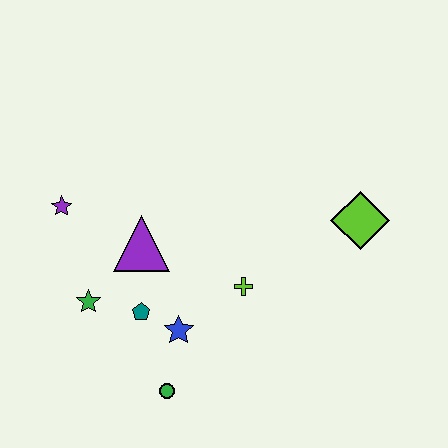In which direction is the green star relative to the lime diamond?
The green star is to the left of the lime diamond.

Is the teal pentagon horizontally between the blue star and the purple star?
Yes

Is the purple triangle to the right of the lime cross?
No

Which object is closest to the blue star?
The teal pentagon is closest to the blue star.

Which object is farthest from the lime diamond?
The purple star is farthest from the lime diamond.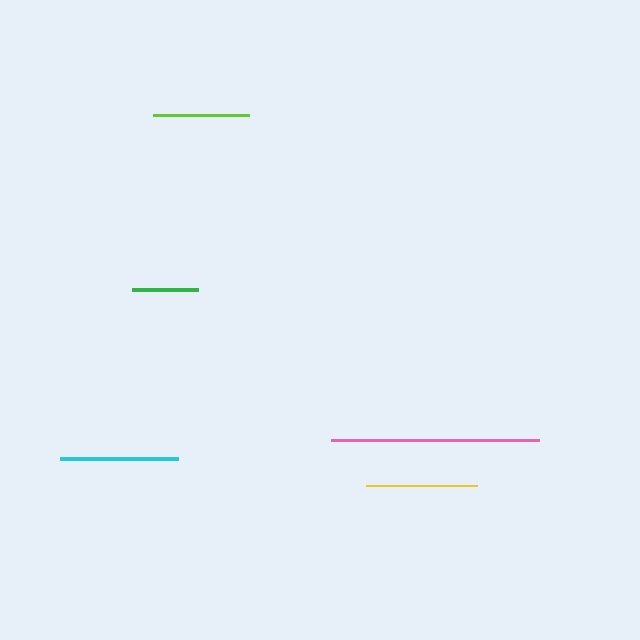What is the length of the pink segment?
The pink segment is approximately 209 pixels long.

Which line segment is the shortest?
The green line is the shortest at approximately 65 pixels.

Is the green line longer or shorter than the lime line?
The lime line is longer than the green line.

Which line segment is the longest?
The pink line is the longest at approximately 209 pixels.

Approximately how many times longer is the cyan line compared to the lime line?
The cyan line is approximately 1.2 times the length of the lime line.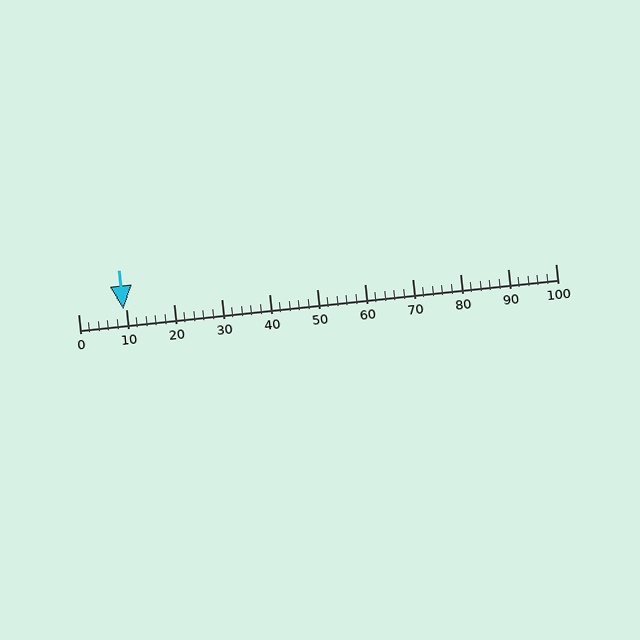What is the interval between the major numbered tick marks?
The major tick marks are spaced 10 units apart.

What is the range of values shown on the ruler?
The ruler shows values from 0 to 100.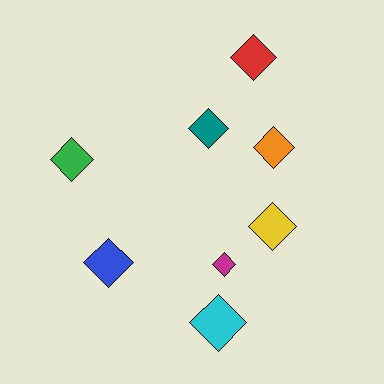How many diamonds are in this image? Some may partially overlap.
There are 8 diamonds.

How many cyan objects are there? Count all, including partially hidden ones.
There is 1 cyan object.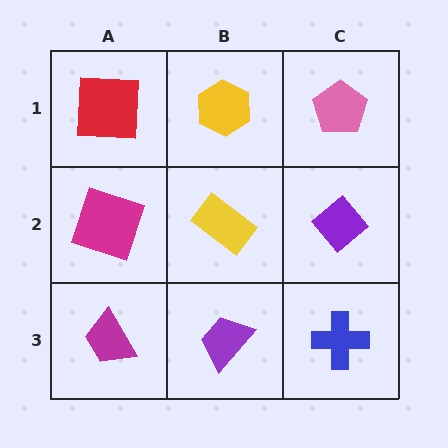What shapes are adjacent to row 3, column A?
A magenta square (row 2, column A), a purple trapezoid (row 3, column B).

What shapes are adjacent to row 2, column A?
A red square (row 1, column A), a magenta trapezoid (row 3, column A), a yellow rectangle (row 2, column B).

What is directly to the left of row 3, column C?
A purple trapezoid.